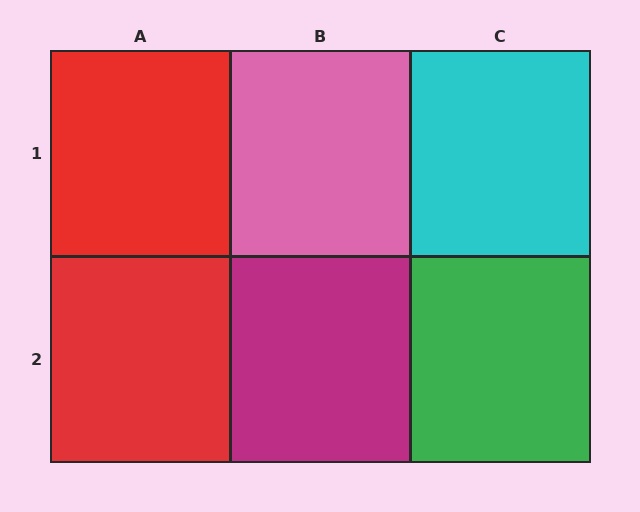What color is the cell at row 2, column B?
Magenta.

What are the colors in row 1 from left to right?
Red, pink, cyan.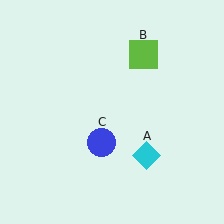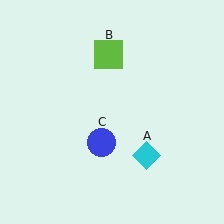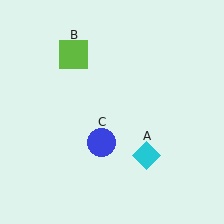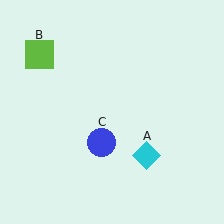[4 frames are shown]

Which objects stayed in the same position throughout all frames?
Cyan diamond (object A) and blue circle (object C) remained stationary.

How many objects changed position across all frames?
1 object changed position: lime square (object B).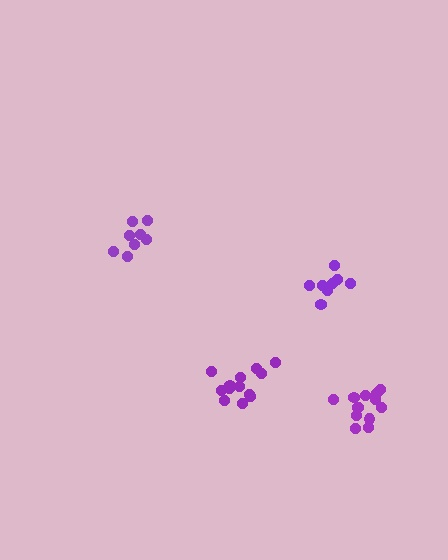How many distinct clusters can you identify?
There are 4 distinct clusters.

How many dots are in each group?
Group 1: 13 dots, Group 2: 8 dots, Group 3: 8 dots, Group 4: 13 dots (42 total).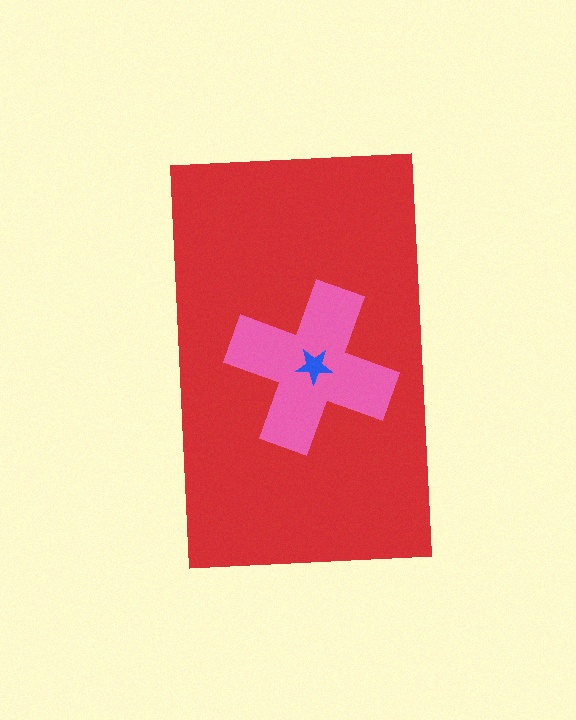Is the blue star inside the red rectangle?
Yes.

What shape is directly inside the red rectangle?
The pink cross.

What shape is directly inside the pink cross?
The blue star.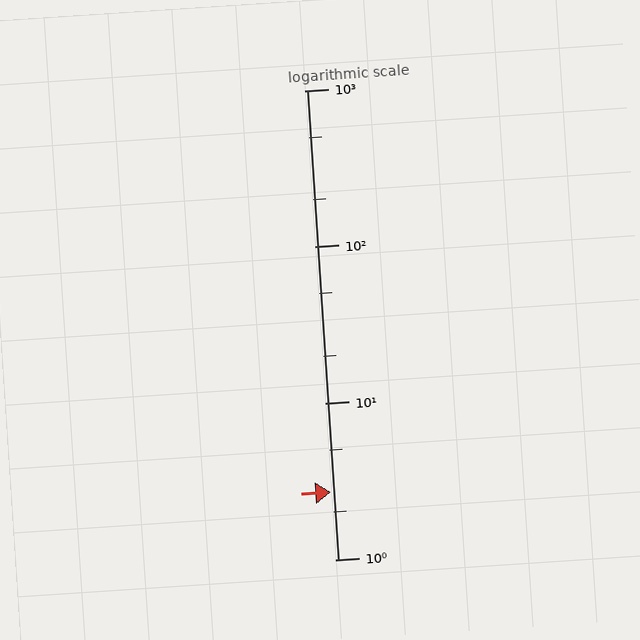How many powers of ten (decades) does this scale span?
The scale spans 3 decades, from 1 to 1000.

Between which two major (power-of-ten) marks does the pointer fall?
The pointer is between 1 and 10.